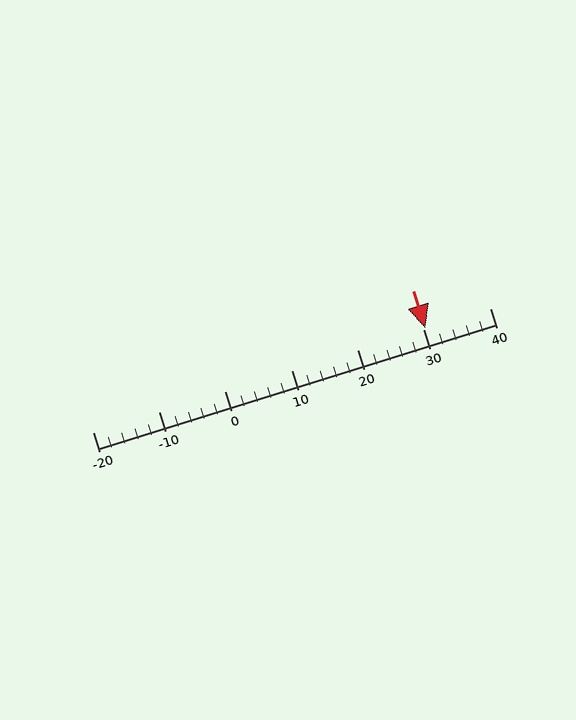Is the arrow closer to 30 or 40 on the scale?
The arrow is closer to 30.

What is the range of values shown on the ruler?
The ruler shows values from -20 to 40.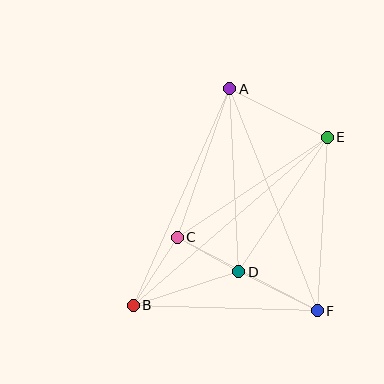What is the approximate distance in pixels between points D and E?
The distance between D and E is approximately 161 pixels.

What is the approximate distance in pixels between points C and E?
The distance between C and E is approximately 180 pixels.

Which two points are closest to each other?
Points C and D are closest to each other.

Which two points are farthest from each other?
Points B and E are farthest from each other.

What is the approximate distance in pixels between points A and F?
The distance between A and F is approximately 239 pixels.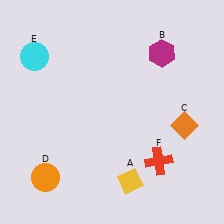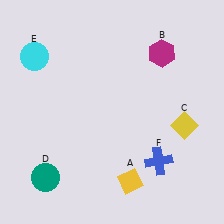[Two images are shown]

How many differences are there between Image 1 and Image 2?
There are 3 differences between the two images.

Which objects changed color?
C changed from orange to yellow. D changed from orange to teal. F changed from red to blue.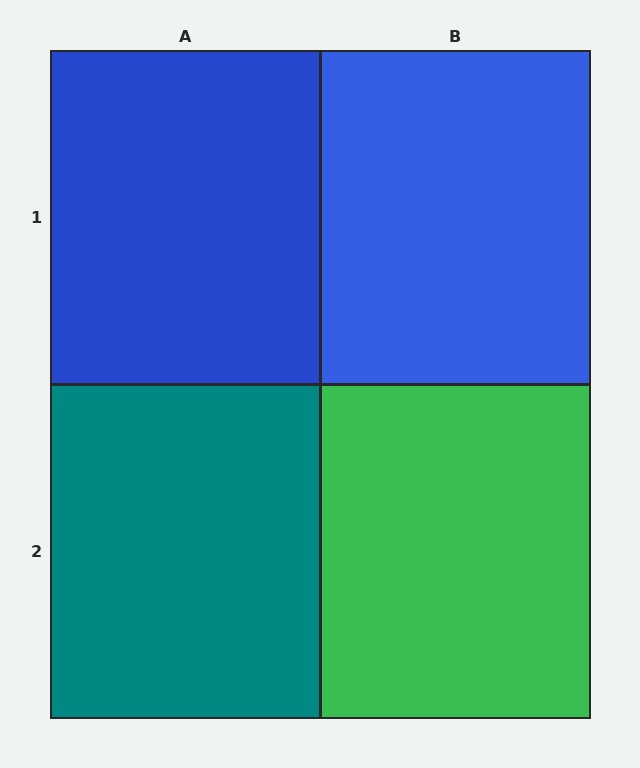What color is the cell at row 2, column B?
Green.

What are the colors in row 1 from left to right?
Blue, blue.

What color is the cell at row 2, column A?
Teal.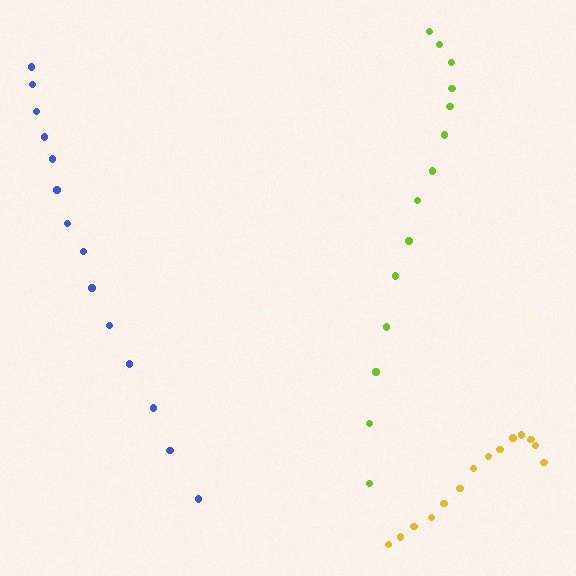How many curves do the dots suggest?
There are 3 distinct paths.